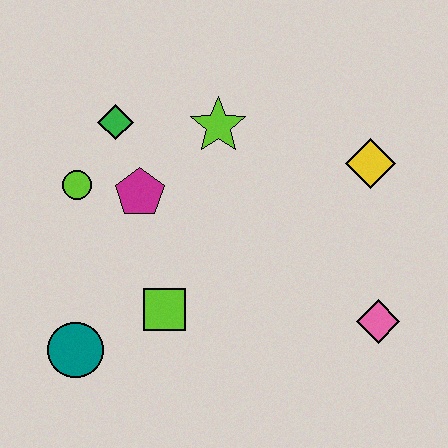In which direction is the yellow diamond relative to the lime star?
The yellow diamond is to the right of the lime star.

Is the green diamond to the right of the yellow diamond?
No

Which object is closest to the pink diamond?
The yellow diamond is closest to the pink diamond.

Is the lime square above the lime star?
No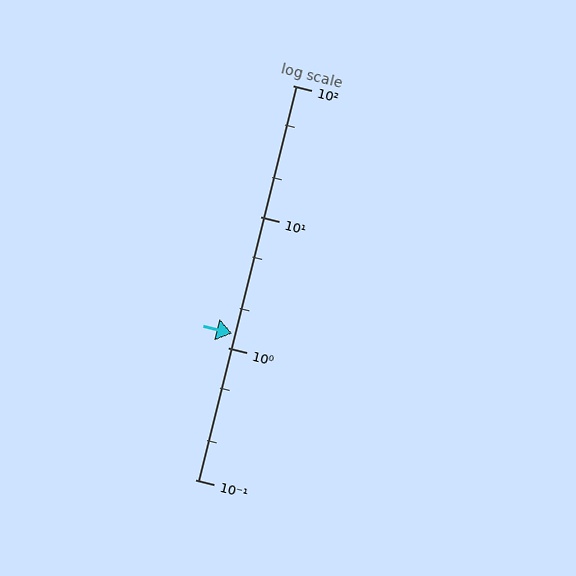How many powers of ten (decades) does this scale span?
The scale spans 3 decades, from 0.1 to 100.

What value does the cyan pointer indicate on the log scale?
The pointer indicates approximately 1.3.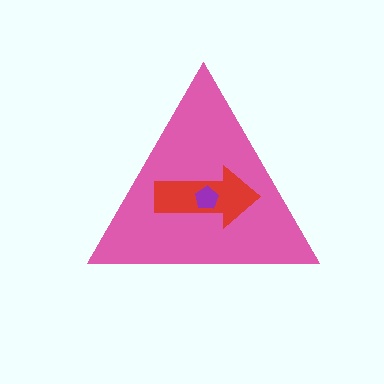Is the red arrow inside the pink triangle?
Yes.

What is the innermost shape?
The purple pentagon.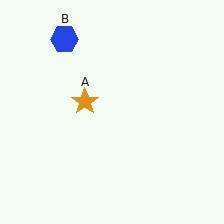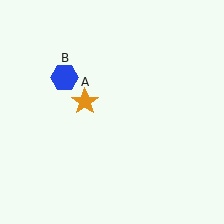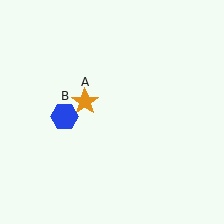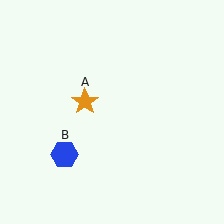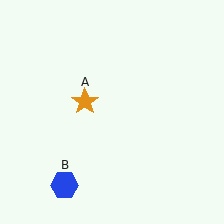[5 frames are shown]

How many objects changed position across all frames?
1 object changed position: blue hexagon (object B).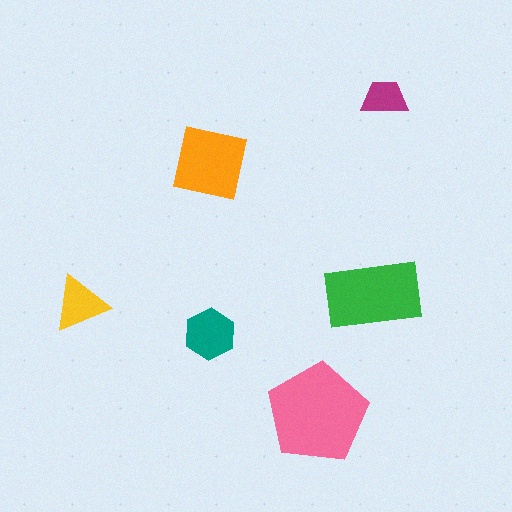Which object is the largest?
The pink pentagon.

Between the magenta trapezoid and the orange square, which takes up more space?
The orange square.